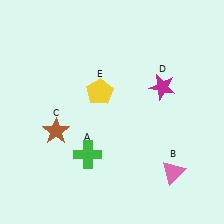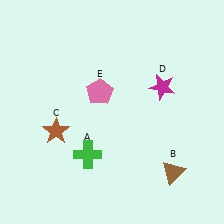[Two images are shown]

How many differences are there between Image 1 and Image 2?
There are 2 differences between the two images.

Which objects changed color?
B changed from pink to brown. E changed from yellow to pink.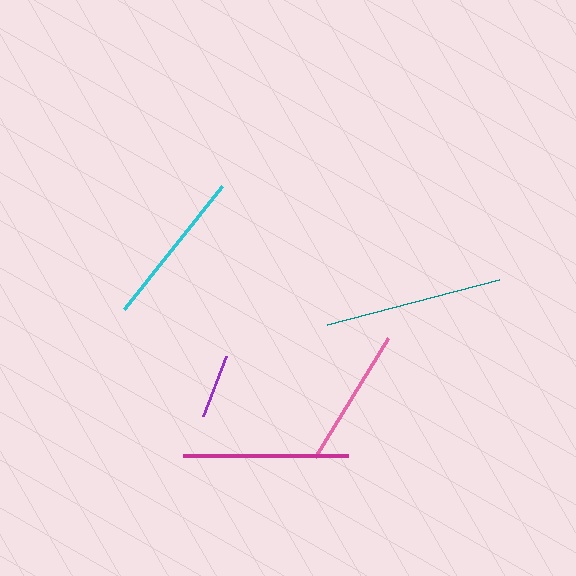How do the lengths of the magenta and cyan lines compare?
The magenta and cyan lines are approximately the same length.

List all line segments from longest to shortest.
From longest to shortest: teal, magenta, cyan, pink, purple.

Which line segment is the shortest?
The purple line is the shortest at approximately 65 pixels.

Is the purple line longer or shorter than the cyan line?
The cyan line is longer than the purple line.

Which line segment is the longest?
The teal line is the longest at approximately 178 pixels.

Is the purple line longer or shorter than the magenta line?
The magenta line is longer than the purple line.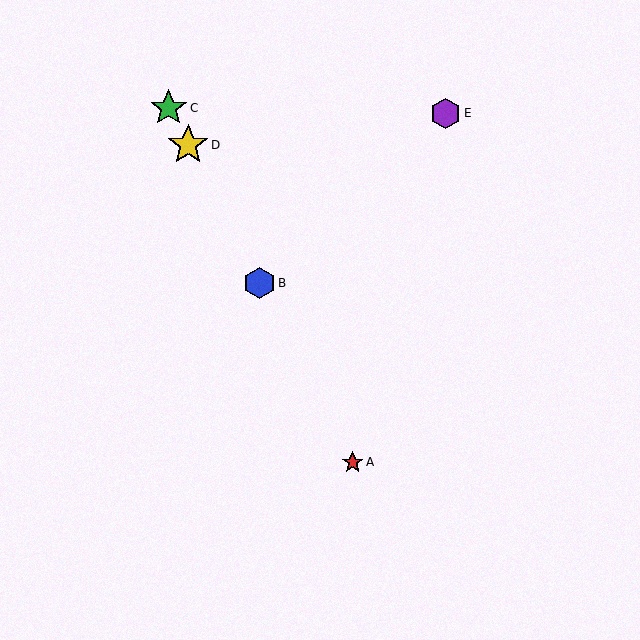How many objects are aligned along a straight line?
4 objects (A, B, C, D) are aligned along a straight line.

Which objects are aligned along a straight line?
Objects A, B, C, D are aligned along a straight line.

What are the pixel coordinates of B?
Object B is at (259, 283).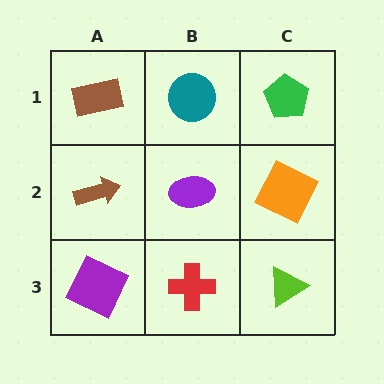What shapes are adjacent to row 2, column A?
A brown rectangle (row 1, column A), a purple square (row 3, column A), a purple ellipse (row 2, column B).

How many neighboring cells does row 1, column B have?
3.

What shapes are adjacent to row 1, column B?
A purple ellipse (row 2, column B), a brown rectangle (row 1, column A), a green pentagon (row 1, column C).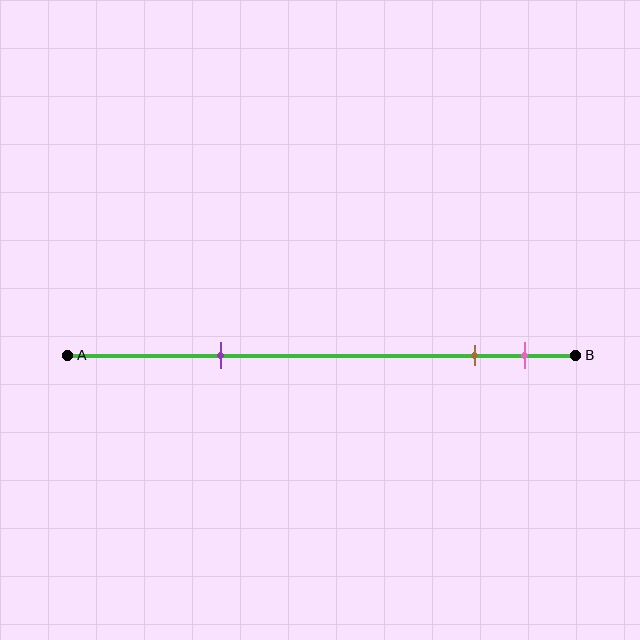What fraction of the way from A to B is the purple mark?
The purple mark is approximately 30% (0.3) of the way from A to B.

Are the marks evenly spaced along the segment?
No, the marks are not evenly spaced.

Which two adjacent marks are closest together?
The brown and pink marks are the closest adjacent pair.